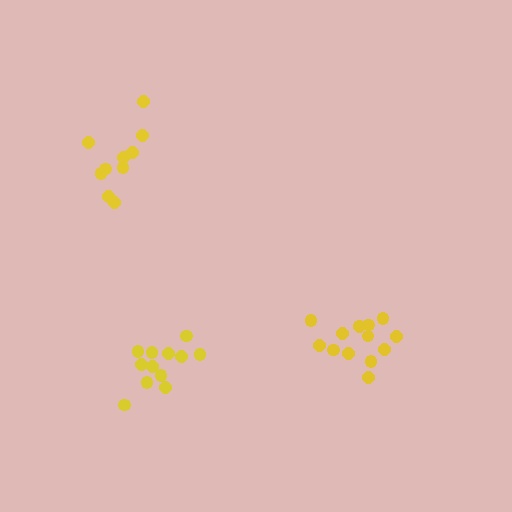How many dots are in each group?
Group 1: 12 dots, Group 2: 14 dots, Group 3: 10 dots (36 total).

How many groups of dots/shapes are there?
There are 3 groups.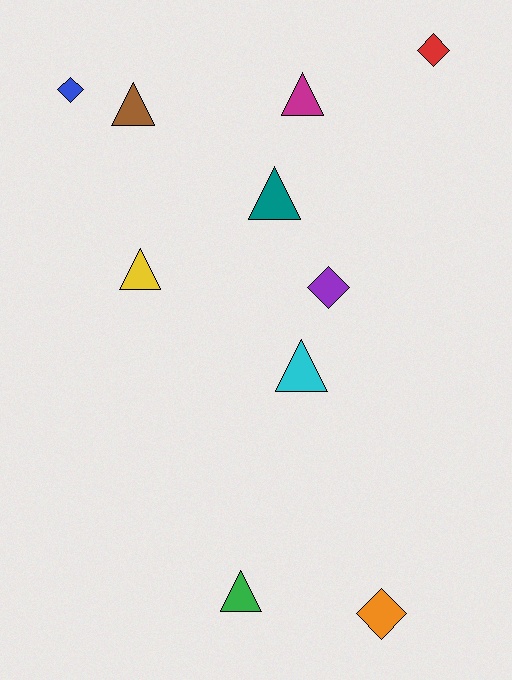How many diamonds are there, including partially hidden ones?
There are 4 diamonds.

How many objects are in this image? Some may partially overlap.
There are 10 objects.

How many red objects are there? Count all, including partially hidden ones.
There is 1 red object.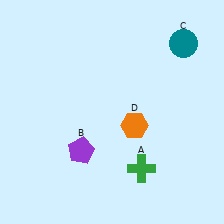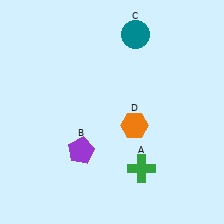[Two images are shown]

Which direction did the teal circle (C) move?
The teal circle (C) moved left.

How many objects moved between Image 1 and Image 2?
1 object moved between the two images.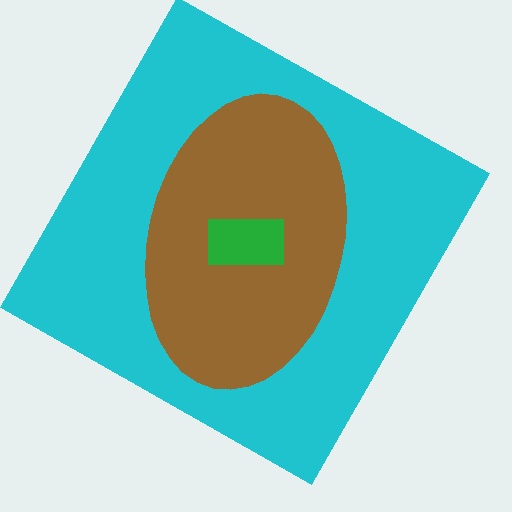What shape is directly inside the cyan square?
The brown ellipse.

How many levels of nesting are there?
3.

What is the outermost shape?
The cyan square.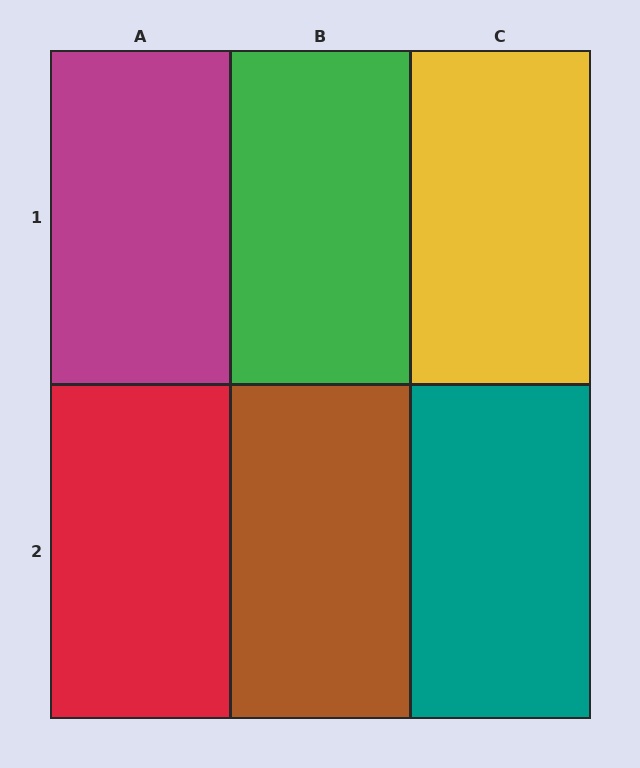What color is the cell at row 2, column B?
Brown.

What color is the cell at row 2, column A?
Red.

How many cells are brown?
1 cell is brown.